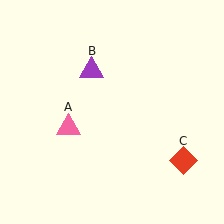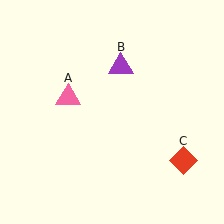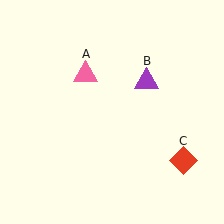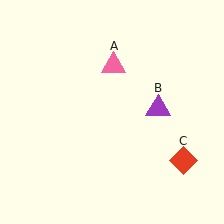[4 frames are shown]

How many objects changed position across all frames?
2 objects changed position: pink triangle (object A), purple triangle (object B).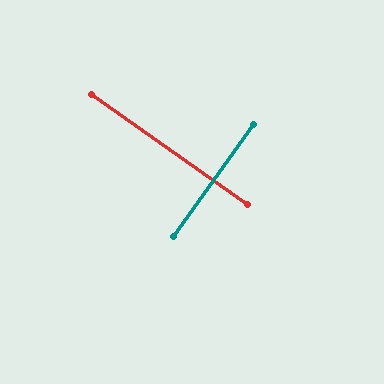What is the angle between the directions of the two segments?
Approximately 90 degrees.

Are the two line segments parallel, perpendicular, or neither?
Perpendicular — they meet at approximately 90°.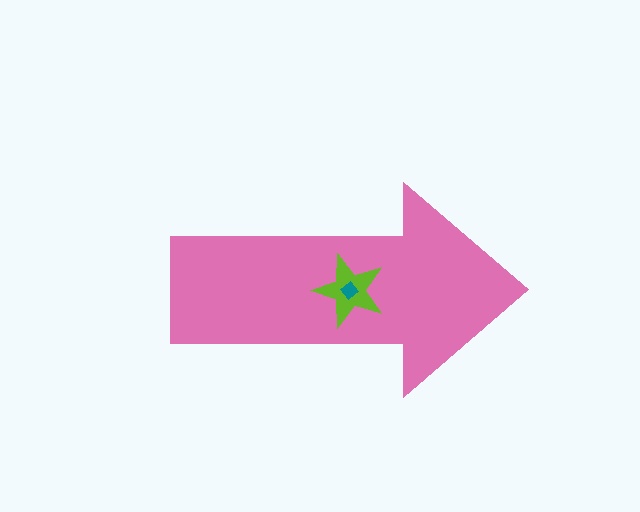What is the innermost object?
The teal diamond.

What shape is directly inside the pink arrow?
The lime star.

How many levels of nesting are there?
3.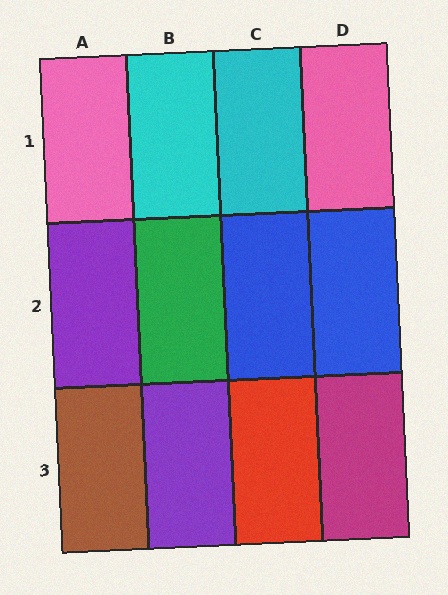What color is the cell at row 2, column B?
Green.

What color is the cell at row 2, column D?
Blue.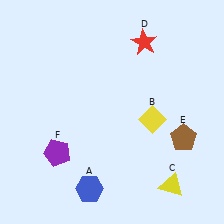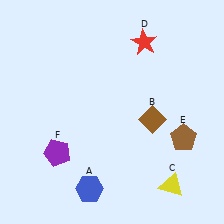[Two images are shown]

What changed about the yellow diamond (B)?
In Image 1, B is yellow. In Image 2, it changed to brown.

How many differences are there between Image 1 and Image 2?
There is 1 difference between the two images.